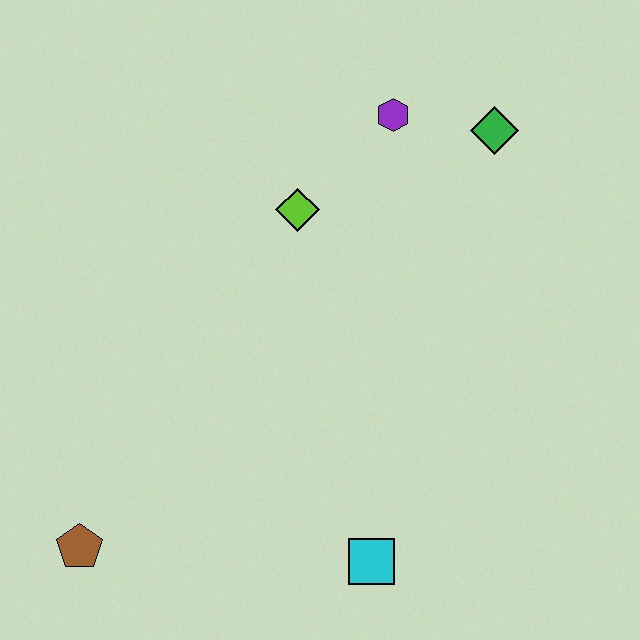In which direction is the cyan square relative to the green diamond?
The cyan square is below the green diamond.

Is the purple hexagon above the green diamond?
Yes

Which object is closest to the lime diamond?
The purple hexagon is closest to the lime diamond.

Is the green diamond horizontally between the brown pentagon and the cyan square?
No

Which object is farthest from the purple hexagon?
The brown pentagon is farthest from the purple hexagon.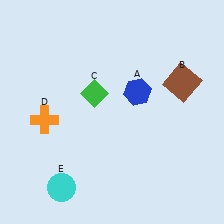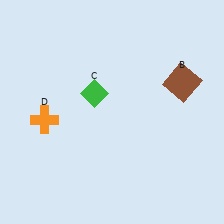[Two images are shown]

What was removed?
The cyan circle (E), the blue hexagon (A) were removed in Image 2.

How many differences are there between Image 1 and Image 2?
There are 2 differences between the two images.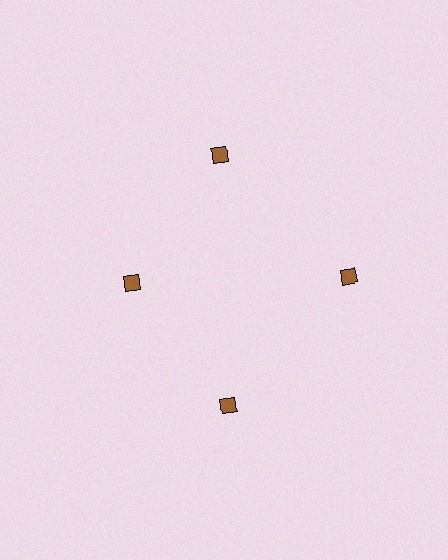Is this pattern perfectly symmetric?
No. The 4 brown diamonds are arranged in a ring, but one element near the 9 o'clock position is pulled inward toward the center, breaking the 4-fold rotational symmetry.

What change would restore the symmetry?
The symmetry would be restored by moving it outward, back onto the ring so that all 4 diamonds sit at equal angles and equal distance from the center.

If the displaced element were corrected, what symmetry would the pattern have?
It would have 4-fold rotational symmetry — the pattern would map onto itself every 90 degrees.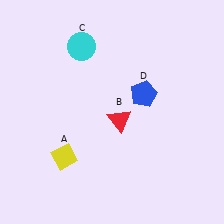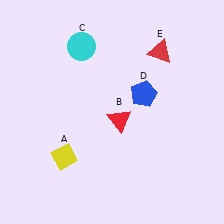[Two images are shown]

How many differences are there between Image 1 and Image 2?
There is 1 difference between the two images.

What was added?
A red triangle (E) was added in Image 2.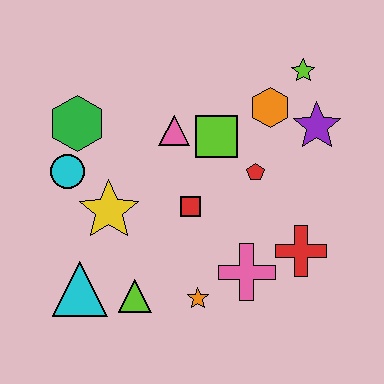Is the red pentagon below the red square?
No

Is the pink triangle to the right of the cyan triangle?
Yes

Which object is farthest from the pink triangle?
The cyan triangle is farthest from the pink triangle.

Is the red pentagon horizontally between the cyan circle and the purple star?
Yes